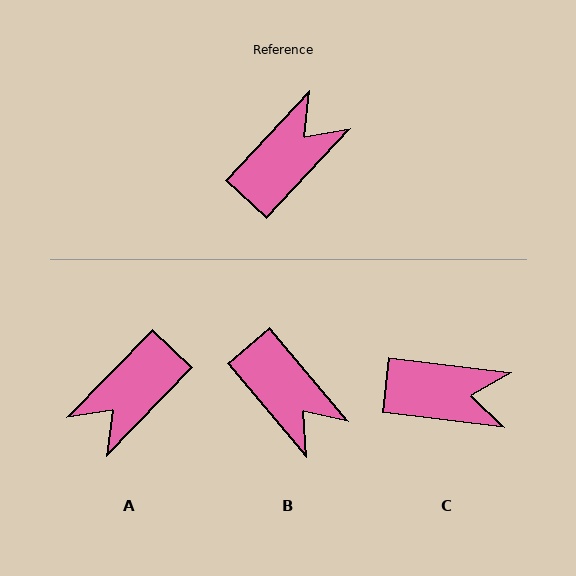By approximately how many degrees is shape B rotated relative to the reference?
Approximately 97 degrees clockwise.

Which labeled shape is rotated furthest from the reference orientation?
A, about 179 degrees away.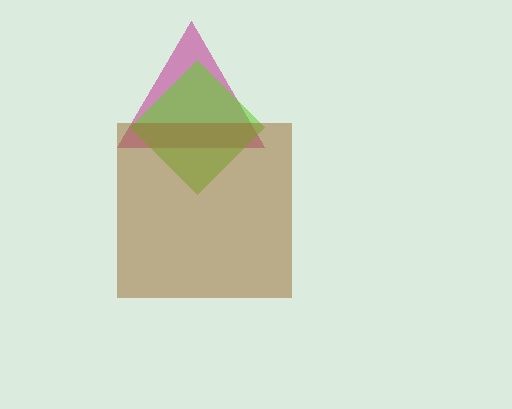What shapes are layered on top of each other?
The layered shapes are: a magenta triangle, a lime diamond, a brown square.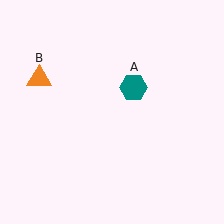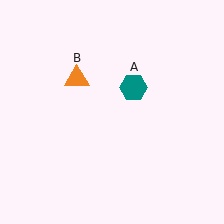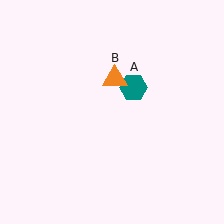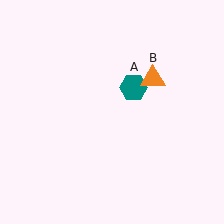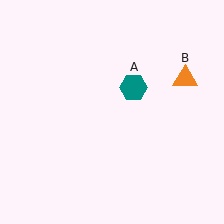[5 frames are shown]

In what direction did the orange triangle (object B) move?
The orange triangle (object B) moved right.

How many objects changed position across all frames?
1 object changed position: orange triangle (object B).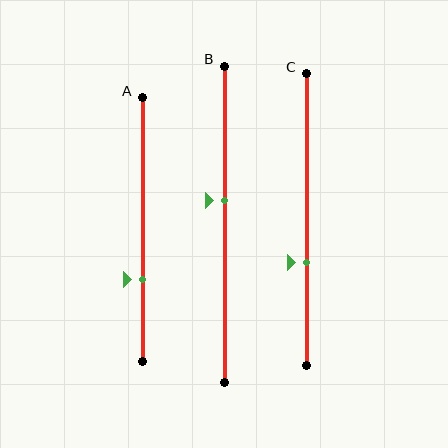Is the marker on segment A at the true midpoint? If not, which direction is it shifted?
No, the marker on segment A is shifted downward by about 19% of the segment length.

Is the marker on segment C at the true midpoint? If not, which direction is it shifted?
No, the marker on segment C is shifted downward by about 14% of the segment length.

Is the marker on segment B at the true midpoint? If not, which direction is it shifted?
No, the marker on segment B is shifted upward by about 8% of the segment length.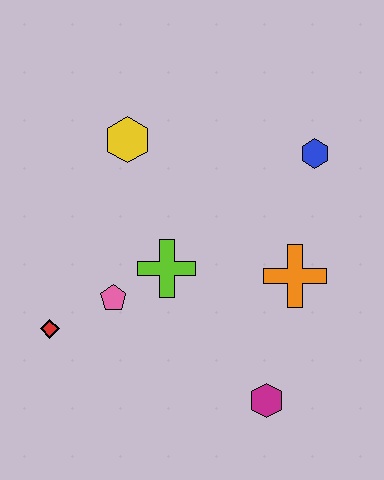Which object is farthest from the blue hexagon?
The red diamond is farthest from the blue hexagon.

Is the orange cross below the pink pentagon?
No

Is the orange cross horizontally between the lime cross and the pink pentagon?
No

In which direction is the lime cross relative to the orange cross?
The lime cross is to the left of the orange cross.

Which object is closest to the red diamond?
The pink pentagon is closest to the red diamond.